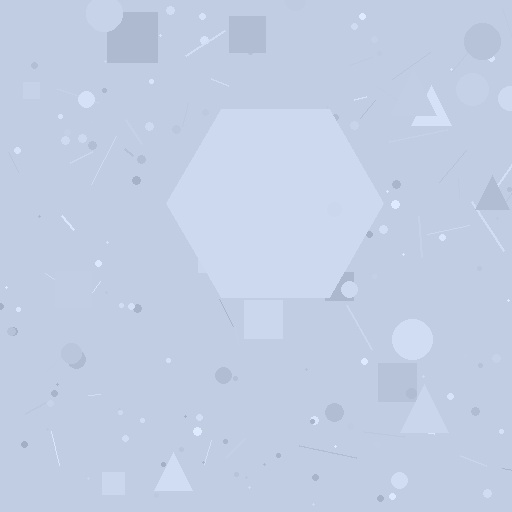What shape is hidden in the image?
A hexagon is hidden in the image.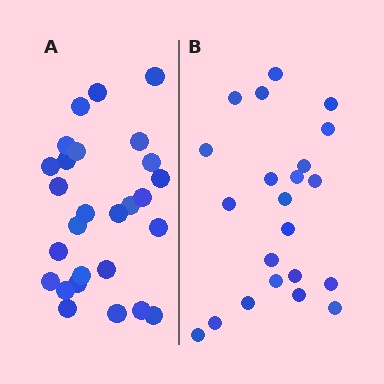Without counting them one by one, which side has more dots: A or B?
Region A (the left region) has more dots.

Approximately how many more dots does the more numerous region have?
Region A has about 5 more dots than region B.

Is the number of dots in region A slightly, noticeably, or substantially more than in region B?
Region A has only slightly more — the two regions are fairly close. The ratio is roughly 1.2 to 1.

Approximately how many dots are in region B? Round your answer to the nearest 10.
About 20 dots. (The exact count is 22, which rounds to 20.)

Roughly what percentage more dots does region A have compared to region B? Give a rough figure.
About 25% more.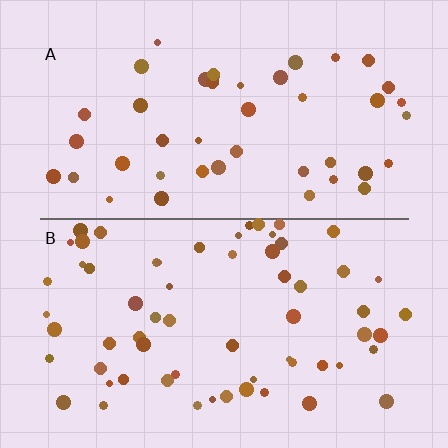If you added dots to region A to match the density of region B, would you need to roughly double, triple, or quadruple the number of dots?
Approximately double.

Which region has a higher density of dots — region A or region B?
B (the bottom).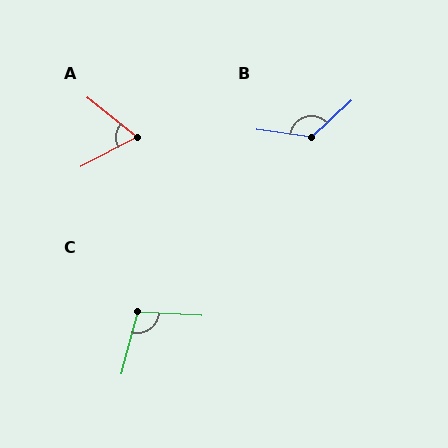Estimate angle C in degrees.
Approximately 102 degrees.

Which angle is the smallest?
A, at approximately 67 degrees.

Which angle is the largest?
B, at approximately 130 degrees.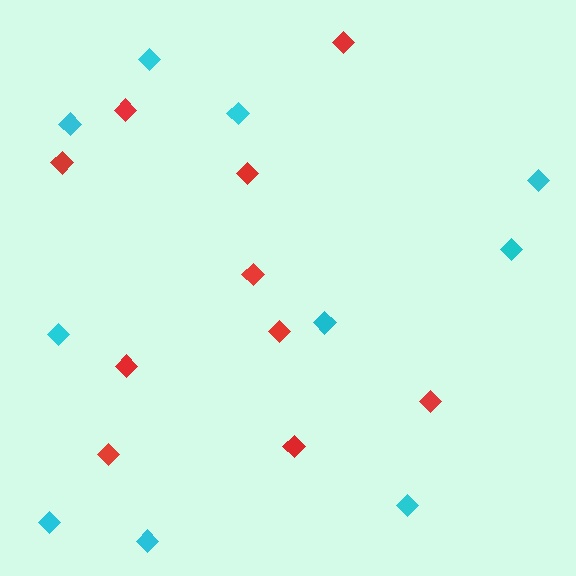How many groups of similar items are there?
There are 2 groups: one group of red diamonds (10) and one group of cyan diamonds (10).